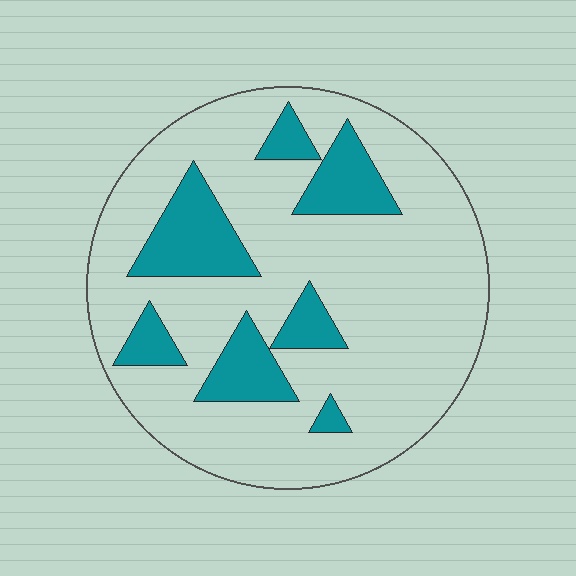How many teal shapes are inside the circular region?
7.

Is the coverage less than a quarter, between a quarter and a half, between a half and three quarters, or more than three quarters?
Less than a quarter.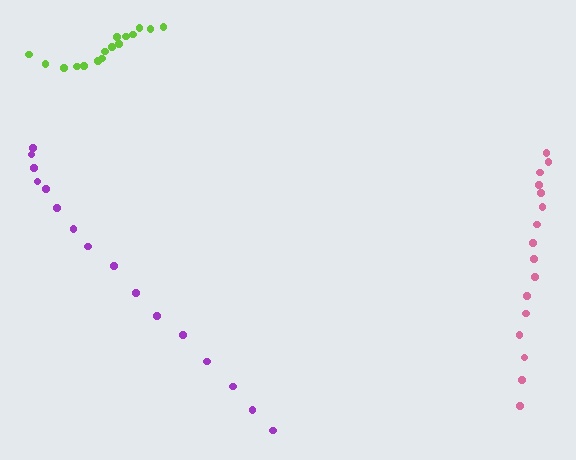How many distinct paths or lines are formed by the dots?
There are 3 distinct paths.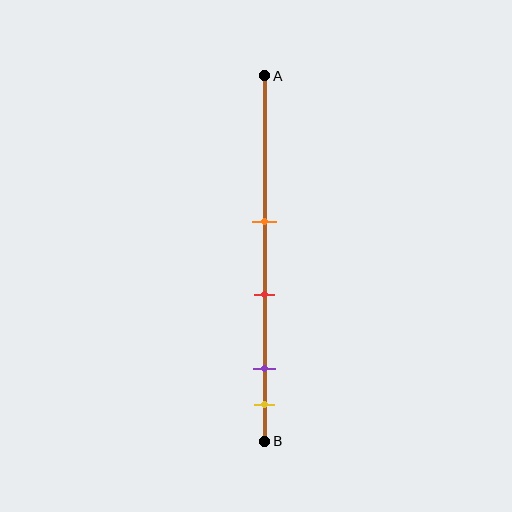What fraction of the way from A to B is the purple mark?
The purple mark is approximately 80% (0.8) of the way from A to B.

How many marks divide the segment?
There are 4 marks dividing the segment.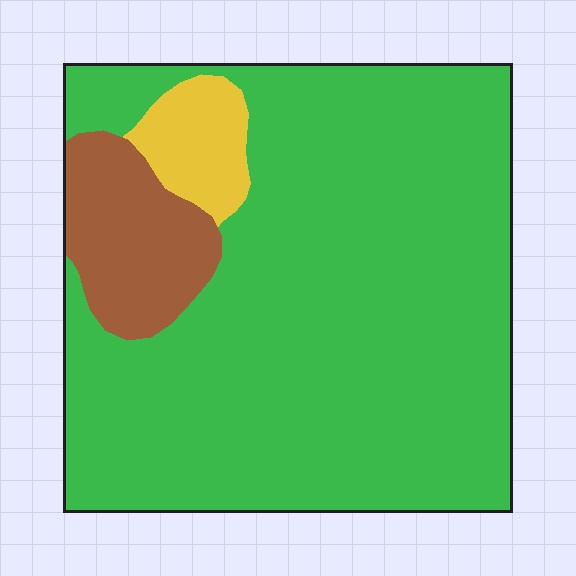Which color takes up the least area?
Yellow, at roughly 5%.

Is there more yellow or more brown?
Brown.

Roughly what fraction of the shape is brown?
Brown takes up less than a sixth of the shape.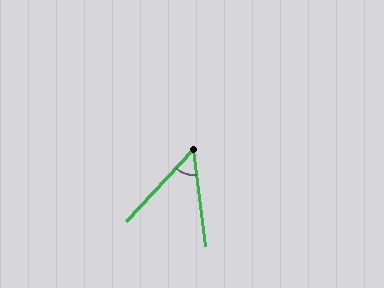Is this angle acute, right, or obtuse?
It is acute.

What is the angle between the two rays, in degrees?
Approximately 50 degrees.